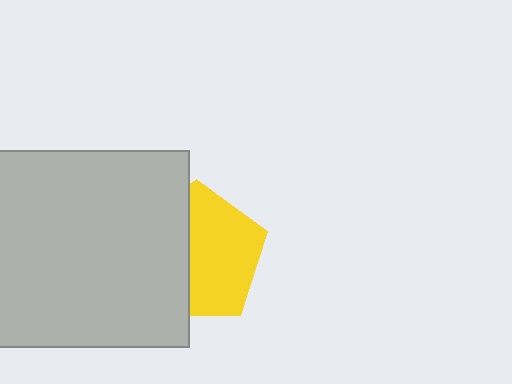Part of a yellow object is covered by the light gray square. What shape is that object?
It is a pentagon.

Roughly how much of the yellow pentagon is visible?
About half of it is visible (roughly 57%).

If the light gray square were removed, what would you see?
You would see the complete yellow pentagon.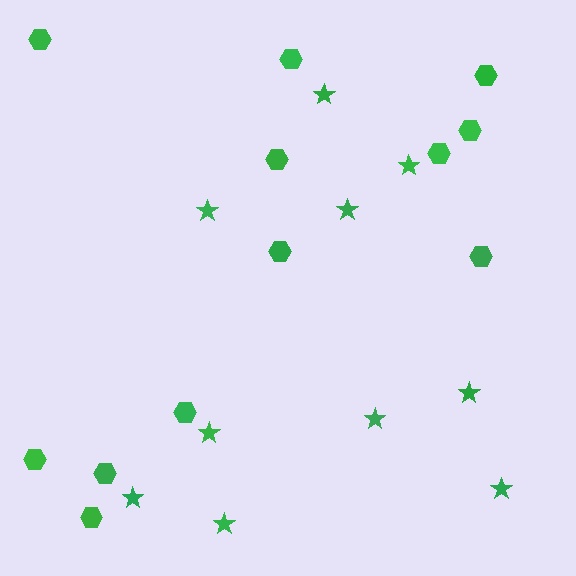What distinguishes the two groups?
There are 2 groups: one group of hexagons (12) and one group of stars (10).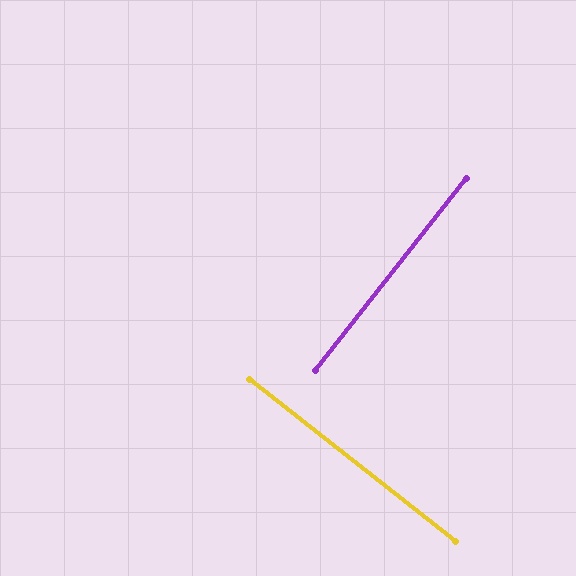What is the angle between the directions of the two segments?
Approximately 90 degrees.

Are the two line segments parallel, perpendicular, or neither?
Perpendicular — they meet at approximately 90°.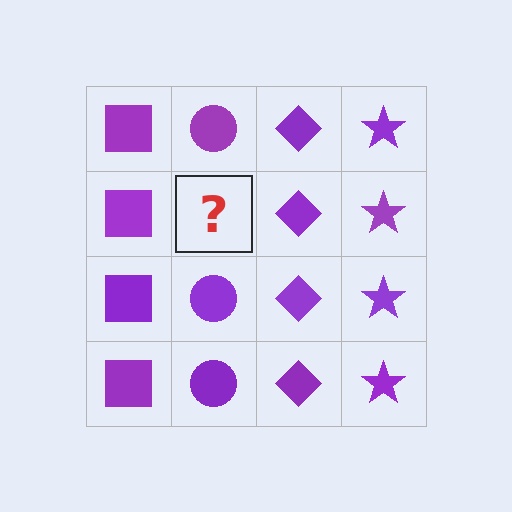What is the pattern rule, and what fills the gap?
The rule is that each column has a consistent shape. The gap should be filled with a purple circle.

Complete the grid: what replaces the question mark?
The question mark should be replaced with a purple circle.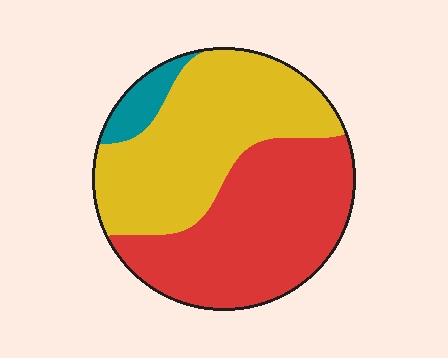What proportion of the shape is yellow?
Yellow takes up about one half (1/2) of the shape.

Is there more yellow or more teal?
Yellow.